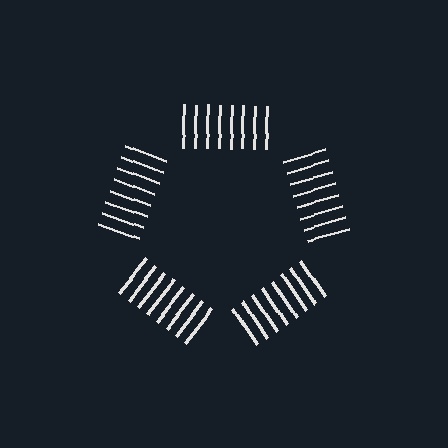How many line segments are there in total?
40 — 8 along each of the 5 edges.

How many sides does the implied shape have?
5 sides — the line-ends trace a pentagon.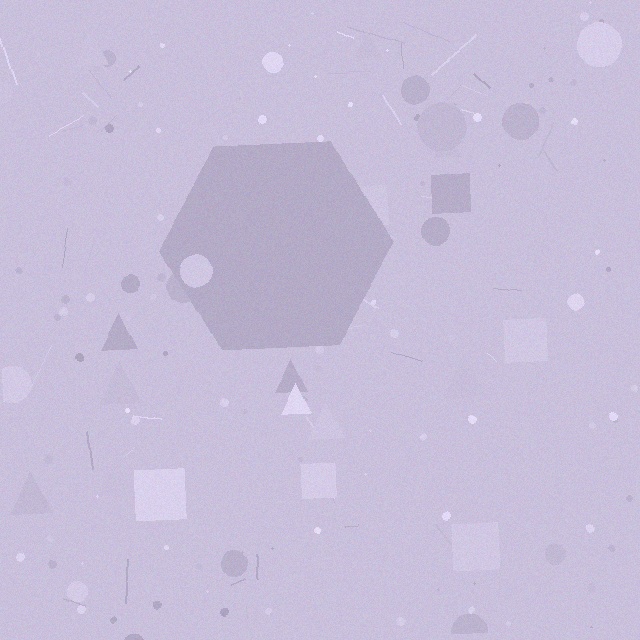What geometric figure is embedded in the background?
A hexagon is embedded in the background.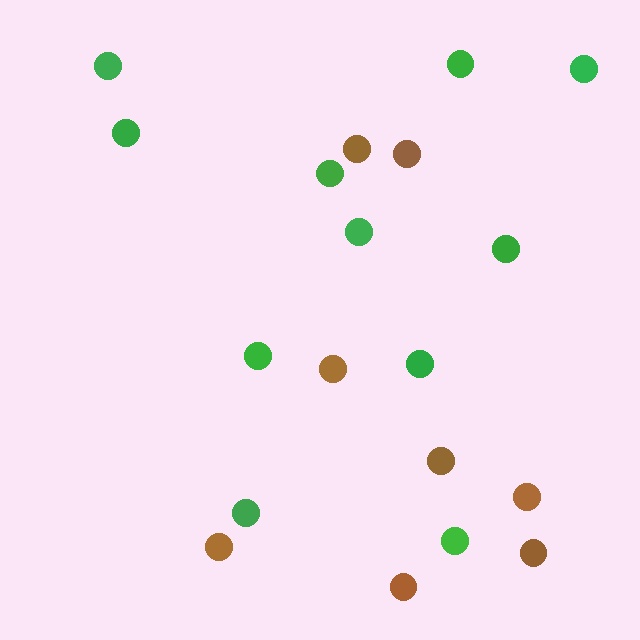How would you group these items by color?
There are 2 groups: one group of green circles (11) and one group of brown circles (8).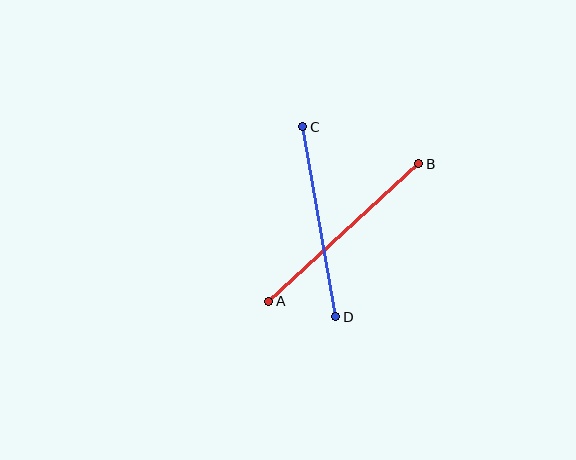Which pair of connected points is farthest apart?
Points A and B are farthest apart.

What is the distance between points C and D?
The distance is approximately 193 pixels.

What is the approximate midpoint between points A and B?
The midpoint is at approximately (344, 232) pixels.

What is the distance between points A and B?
The distance is approximately 203 pixels.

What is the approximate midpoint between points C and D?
The midpoint is at approximately (319, 222) pixels.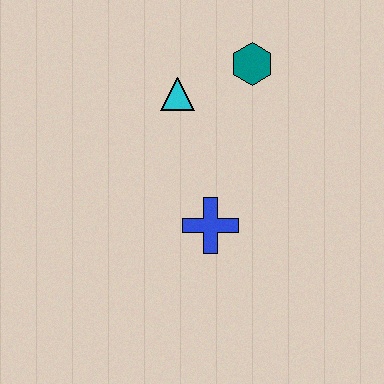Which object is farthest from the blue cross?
The teal hexagon is farthest from the blue cross.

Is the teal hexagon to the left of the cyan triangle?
No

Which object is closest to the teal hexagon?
The cyan triangle is closest to the teal hexagon.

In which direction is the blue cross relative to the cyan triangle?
The blue cross is below the cyan triangle.